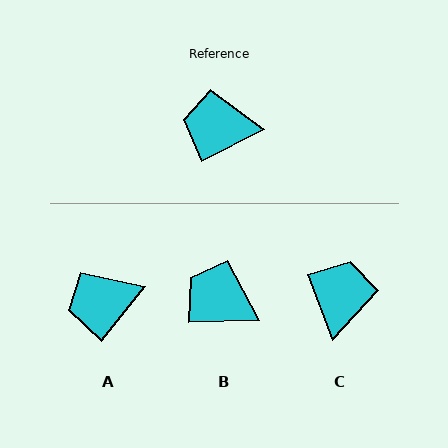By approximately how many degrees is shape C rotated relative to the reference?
Approximately 96 degrees clockwise.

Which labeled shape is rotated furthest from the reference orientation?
C, about 96 degrees away.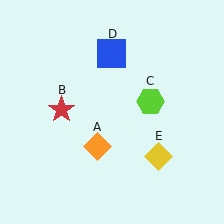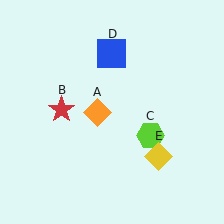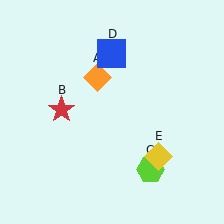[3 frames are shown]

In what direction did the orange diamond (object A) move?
The orange diamond (object A) moved up.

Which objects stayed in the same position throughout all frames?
Red star (object B) and blue square (object D) and yellow diamond (object E) remained stationary.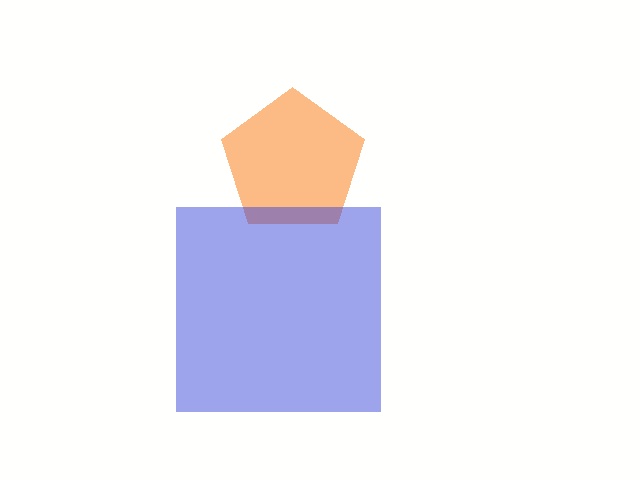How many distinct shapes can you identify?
There are 2 distinct shapes: an orange pentagon, a blue square.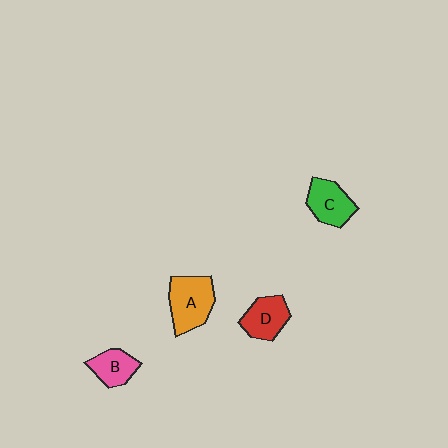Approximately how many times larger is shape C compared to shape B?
Approximately 1.3 times.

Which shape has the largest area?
Shape A (orange).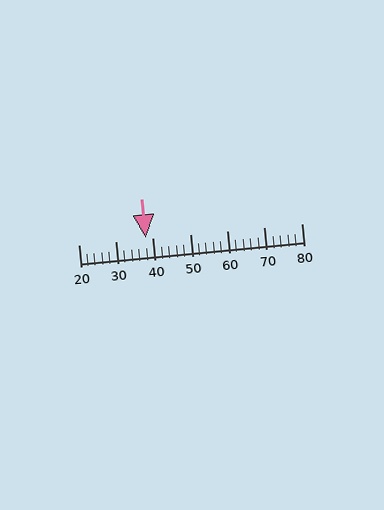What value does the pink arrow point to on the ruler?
The pink arrow points to approximately 38.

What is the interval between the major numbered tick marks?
The major tick marks are spaced 10 units apart.